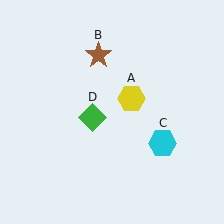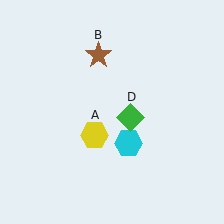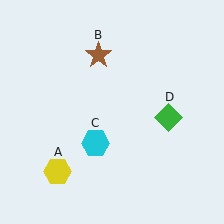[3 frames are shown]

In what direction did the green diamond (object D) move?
The green diamond (object D) moved right.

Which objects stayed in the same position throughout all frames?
Brown star (object B) remained stationary.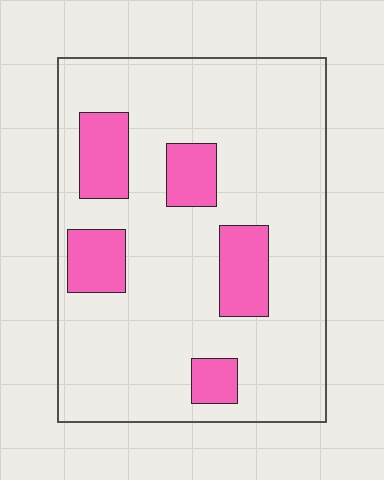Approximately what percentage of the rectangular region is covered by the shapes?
Approximately 20%.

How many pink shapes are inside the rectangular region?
5.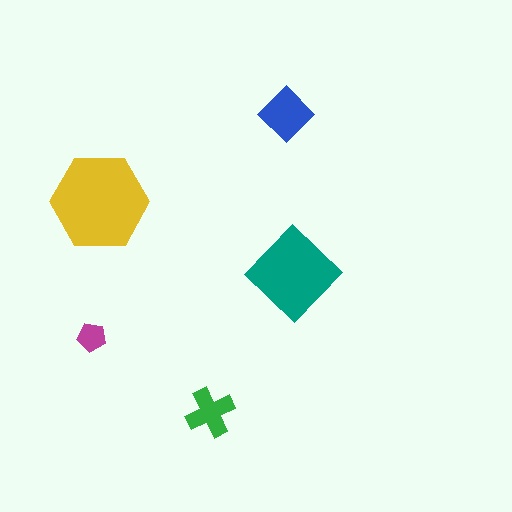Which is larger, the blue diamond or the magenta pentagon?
The blue diamond.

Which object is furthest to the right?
The teal diamond is rightmost.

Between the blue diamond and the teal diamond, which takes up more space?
The teal diamond.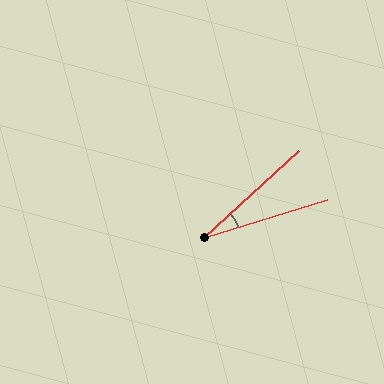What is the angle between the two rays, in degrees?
Approximately 25 degrees.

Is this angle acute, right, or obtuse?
It is acute.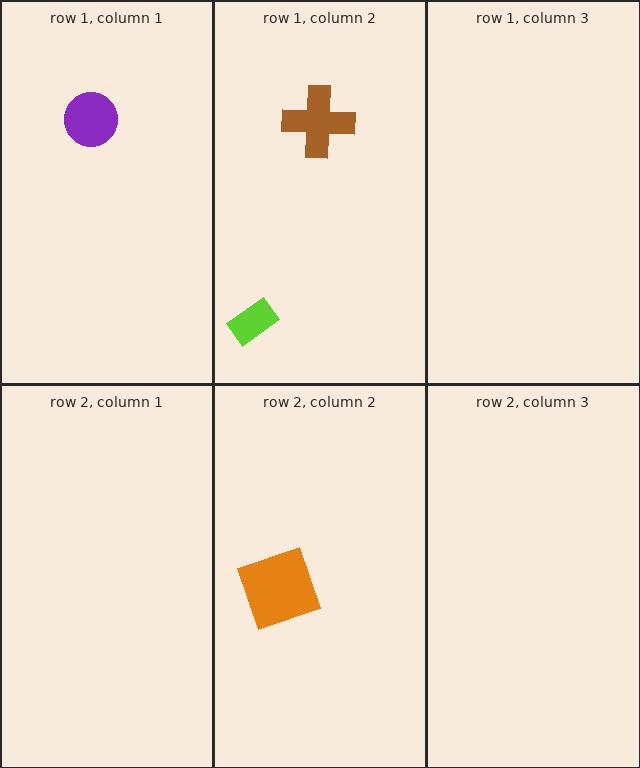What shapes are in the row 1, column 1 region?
The purple circle.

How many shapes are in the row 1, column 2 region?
2.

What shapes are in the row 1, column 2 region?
The brown cross, the lime rectangle.